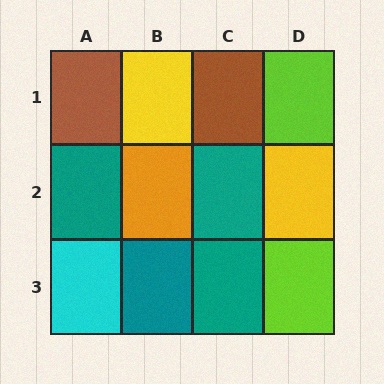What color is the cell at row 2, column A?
Teal.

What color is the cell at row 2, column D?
Yellow.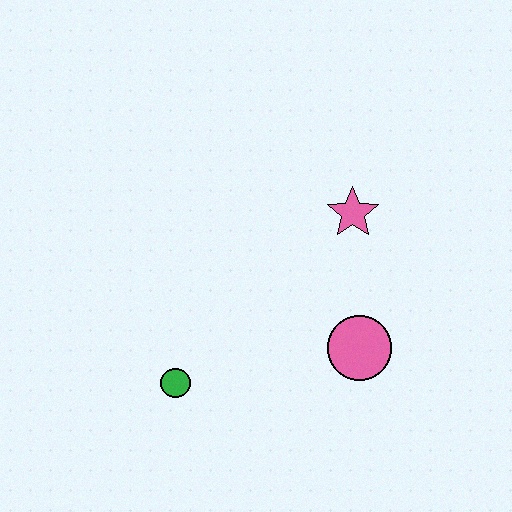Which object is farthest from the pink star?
The green circle is farthest from the pink star.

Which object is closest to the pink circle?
The pink star is closest to the pink circle.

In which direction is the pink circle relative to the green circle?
The pink circle is to the right of the green circle.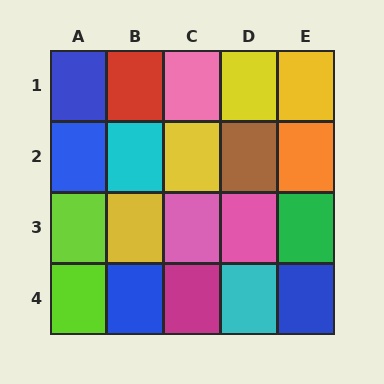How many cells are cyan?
2 cells are cyan.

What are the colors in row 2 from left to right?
Blue, cyan, yellow, brown, orange.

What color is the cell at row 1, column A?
Blue.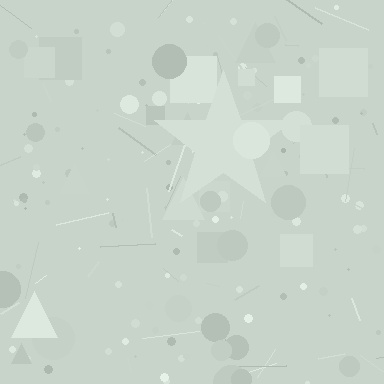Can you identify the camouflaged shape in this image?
The camouflaged shape is a star.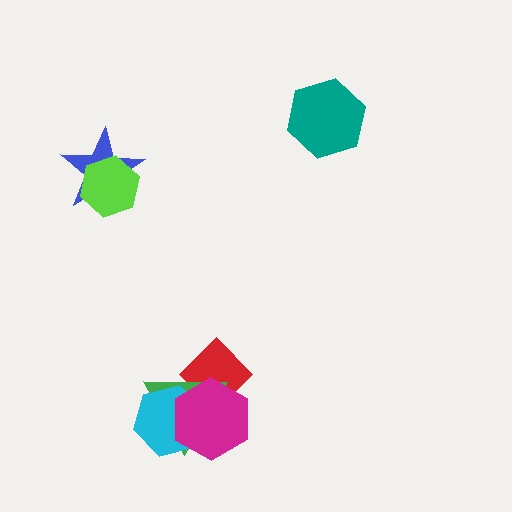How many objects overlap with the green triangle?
3 objects overlap with the green triangle.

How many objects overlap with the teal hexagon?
0 objects overlap with the teal hexagon.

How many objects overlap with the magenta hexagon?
3 objects overlap with the magenta hexagon.